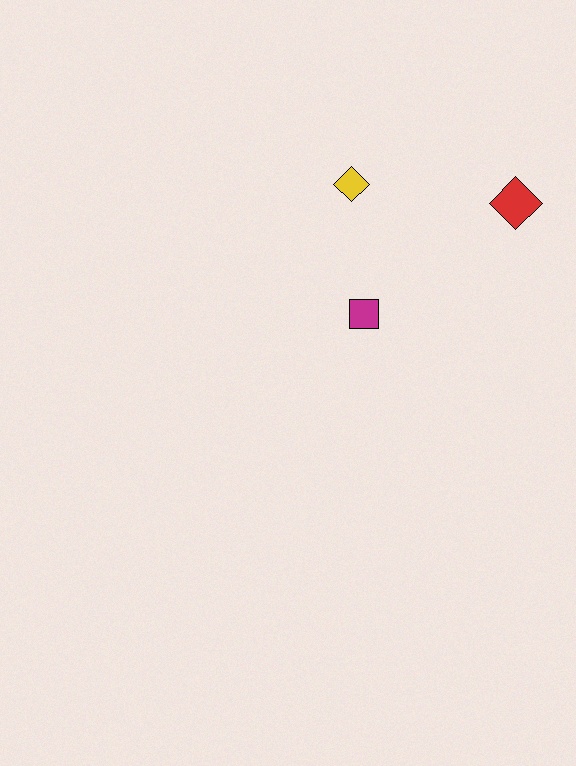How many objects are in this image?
There are 3 objects.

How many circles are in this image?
There are no circles.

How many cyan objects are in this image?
There are no cyan objects.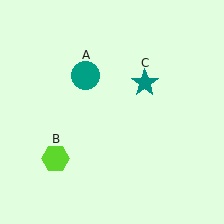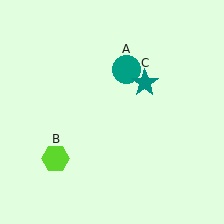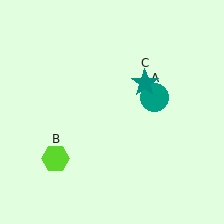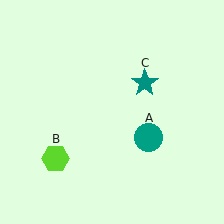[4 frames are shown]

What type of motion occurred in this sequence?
The teal circle (object A) rotated clockwise around the center of the scene.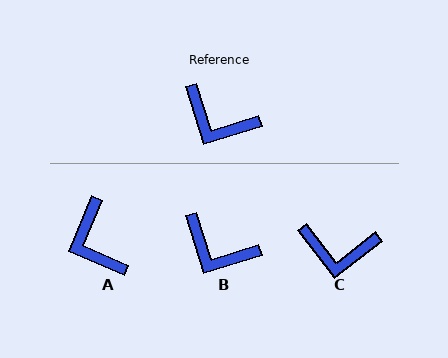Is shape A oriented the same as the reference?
No, it is off by about 40 degrees.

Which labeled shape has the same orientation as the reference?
B.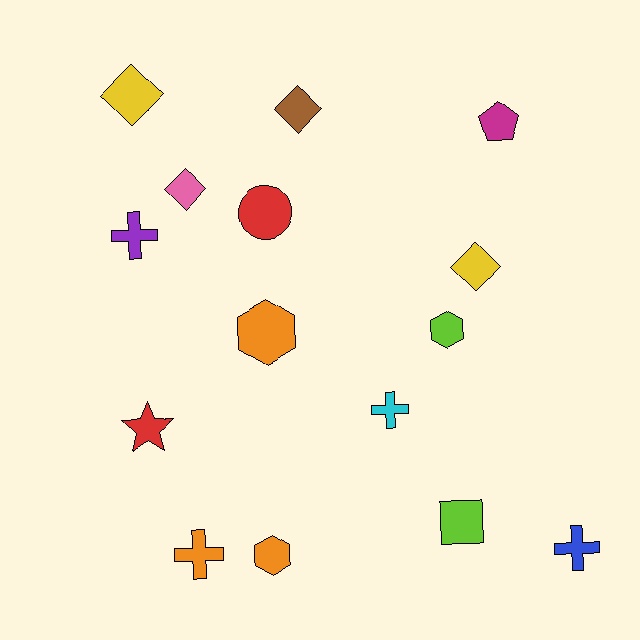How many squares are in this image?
There is 1 square.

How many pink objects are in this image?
There is 1 pink object.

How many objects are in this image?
There are 15 objects.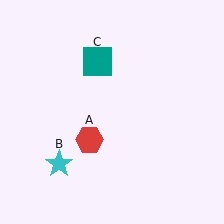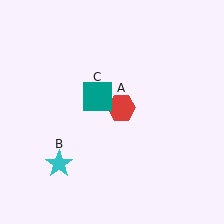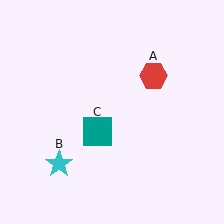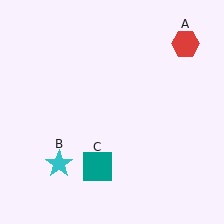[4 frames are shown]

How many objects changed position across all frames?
2 objects changed position: red hexagon (object A), teal square (object C).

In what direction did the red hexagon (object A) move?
The red hexagon (object A) moved up and to the right.